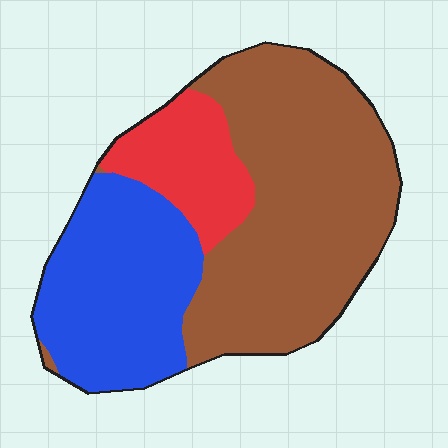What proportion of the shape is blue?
Blue takes up about one third (1/3) of the shape.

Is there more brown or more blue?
Brown.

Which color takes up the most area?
Brown, at roughly 55%.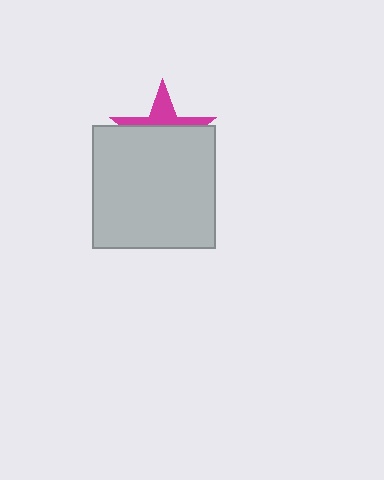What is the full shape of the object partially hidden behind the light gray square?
The partially hidden object is a magenta star.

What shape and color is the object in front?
The object in front is a light gray square.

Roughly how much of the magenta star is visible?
A small part of it is visible (roughly 35%).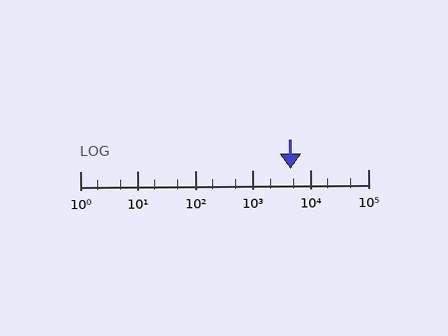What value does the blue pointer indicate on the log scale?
The pointer indicates approximately 4500.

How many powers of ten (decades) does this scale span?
The scale spans 5 decades, from 1 to 100000.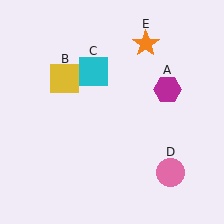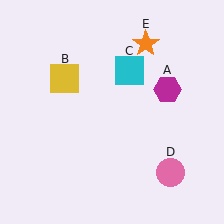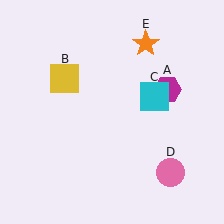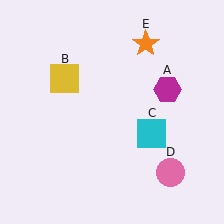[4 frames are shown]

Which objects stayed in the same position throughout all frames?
Magenta hexagon (object A) and yellow square (object B) and pink circle (object D) and orange star (object E) remained stationary.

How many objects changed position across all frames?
1 object changed position: cyan square (object C).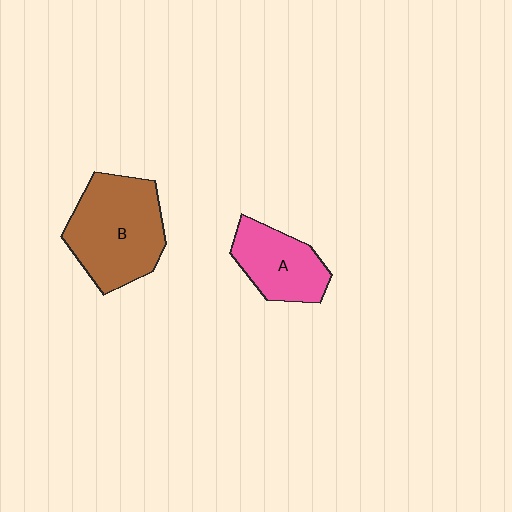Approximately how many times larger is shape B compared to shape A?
Approximately 1.6 times.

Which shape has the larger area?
Shape B (brown).